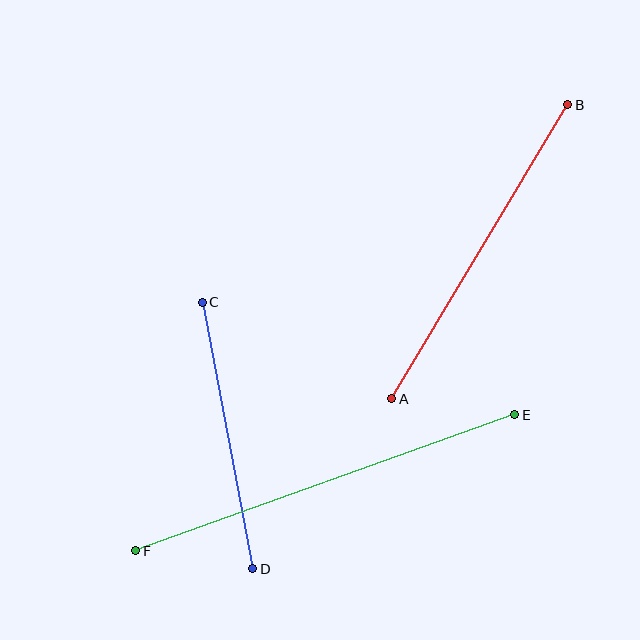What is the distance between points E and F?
The distance is approximately 402 pixels.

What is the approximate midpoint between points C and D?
The midpoint is at approximately (228, 436) pixels.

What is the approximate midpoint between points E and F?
The midpoint is at approximately (325, 483) pixels.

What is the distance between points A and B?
The distance is approximately 343 pixels.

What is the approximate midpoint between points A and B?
The midpoint is at approximately (480, 252) pixels.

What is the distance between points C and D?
The distance is approximately 271 pixels.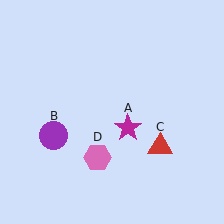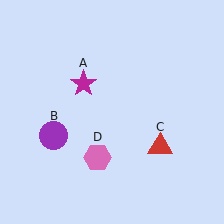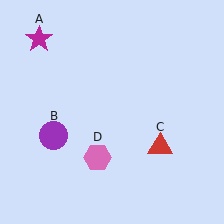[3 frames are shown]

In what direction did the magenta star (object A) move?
The magenta star (object A) moved up and to the left.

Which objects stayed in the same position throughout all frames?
Purple circle (object B) and red triangle (object C) and pink hexagon (object D) remained stationary.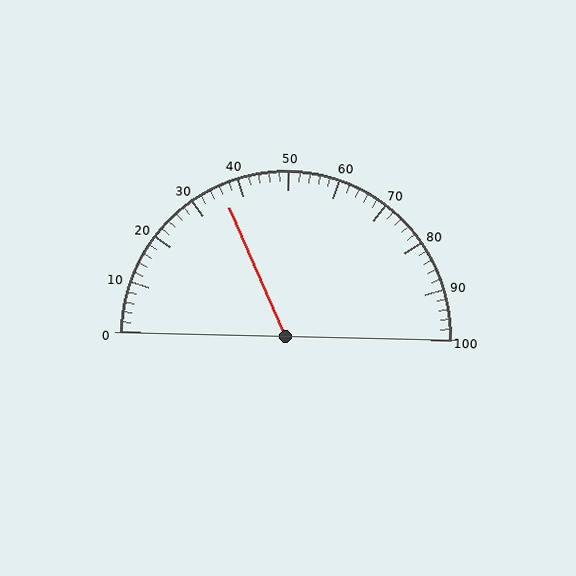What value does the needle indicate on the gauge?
The needle indicates approximately 36.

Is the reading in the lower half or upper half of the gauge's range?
The reading is in the lower half of the range (0 to 100).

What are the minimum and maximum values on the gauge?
The gauge ranges from 0 to 100.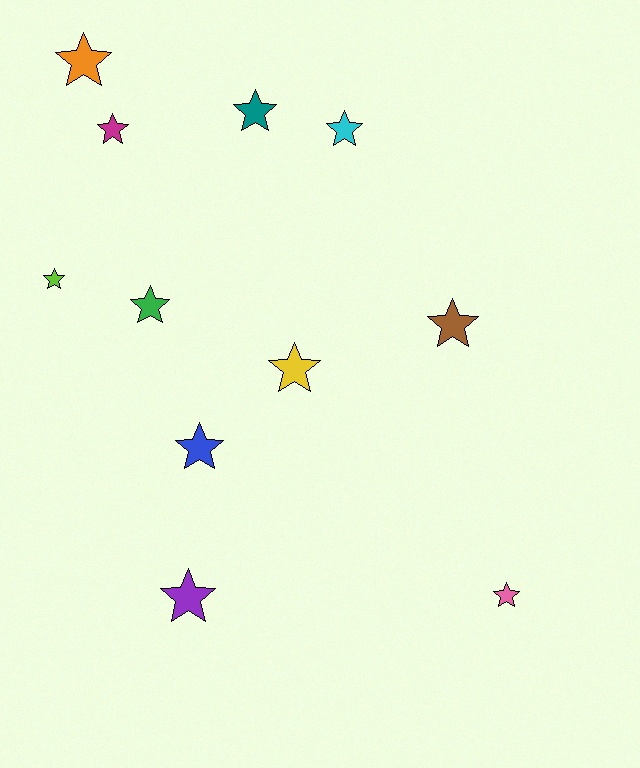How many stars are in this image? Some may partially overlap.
There are 11 stars.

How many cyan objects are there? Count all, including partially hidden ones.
There is 1 cyan object.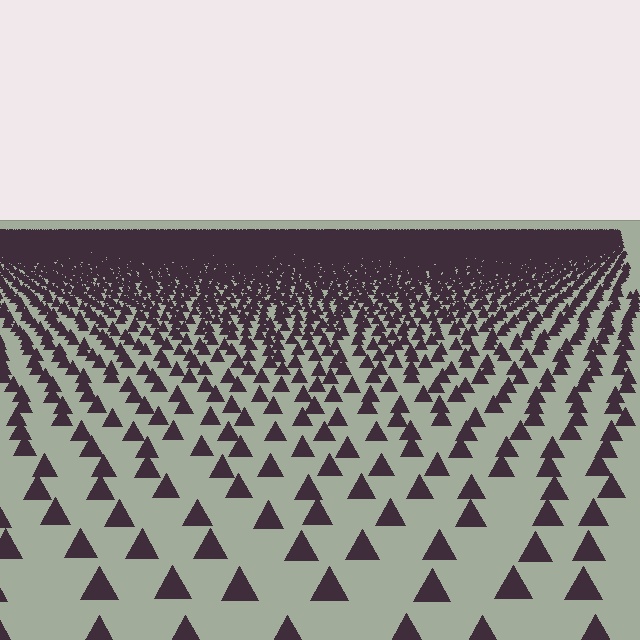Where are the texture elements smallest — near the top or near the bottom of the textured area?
Near the top.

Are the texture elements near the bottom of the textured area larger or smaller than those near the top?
Larger. Near the bottom, elements are closer to the viewer and appear at a bigger on-screen size.